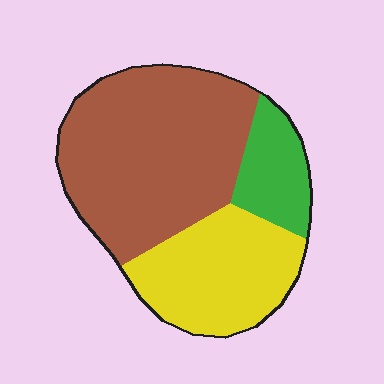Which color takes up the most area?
Brown, at roughly 55%.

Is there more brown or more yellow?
Brown.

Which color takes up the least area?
Green, at roughly 15%.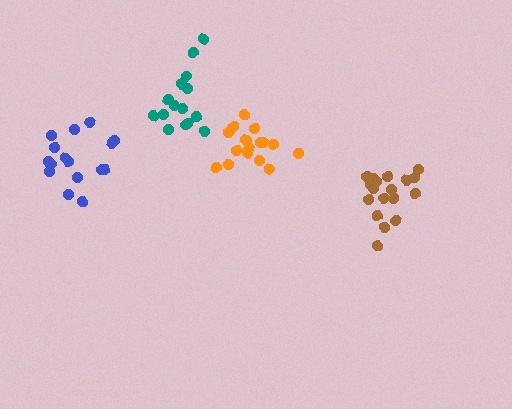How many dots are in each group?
Group 1: 18 dots, Group 2: 16 dots, Group 3: 18 dots, Group 4: 15 dots (67 total).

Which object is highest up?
The teal cluster is topmost.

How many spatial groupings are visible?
There are 4 spatial groupings.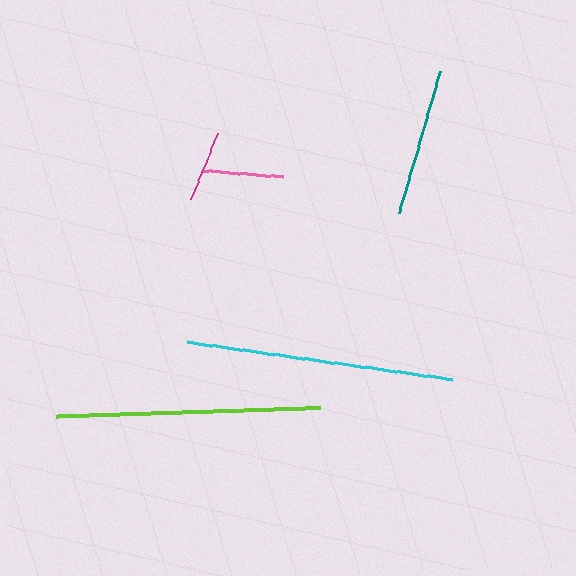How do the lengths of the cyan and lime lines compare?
The cyan and lime lines are approximately the same length.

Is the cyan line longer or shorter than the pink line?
The cyan line is longer than the pink line.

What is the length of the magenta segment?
The magenta segment is approximately 71 pixels long.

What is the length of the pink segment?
The pink segment is approximately 81 pixels long.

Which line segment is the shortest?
The magenta line is the shortest at approximately 71 pixels.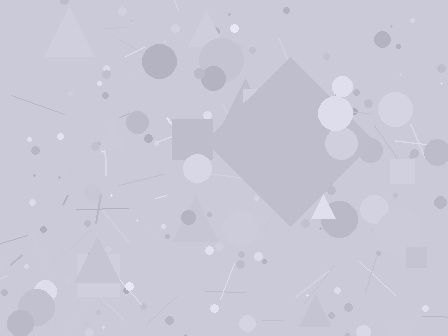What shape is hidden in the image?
A diamond is hidden in the image.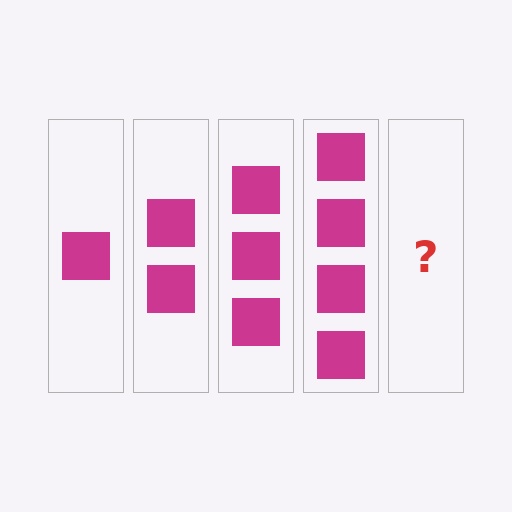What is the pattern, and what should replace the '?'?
The pattern is that each step adds one more square. The '?' should be 5 squares.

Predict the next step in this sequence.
The next step is 5 squares.